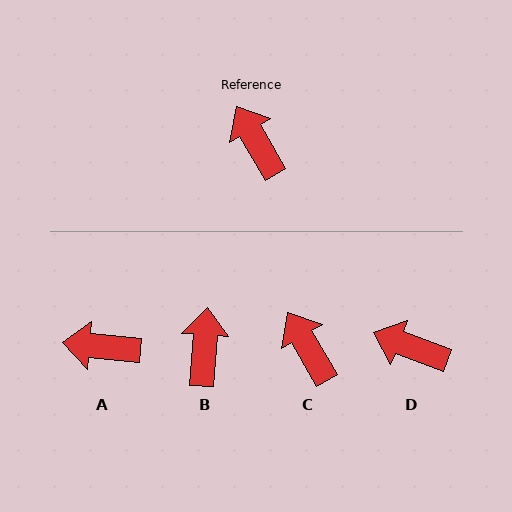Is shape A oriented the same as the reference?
No, it is off by about 55 degrees.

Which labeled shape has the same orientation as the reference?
C.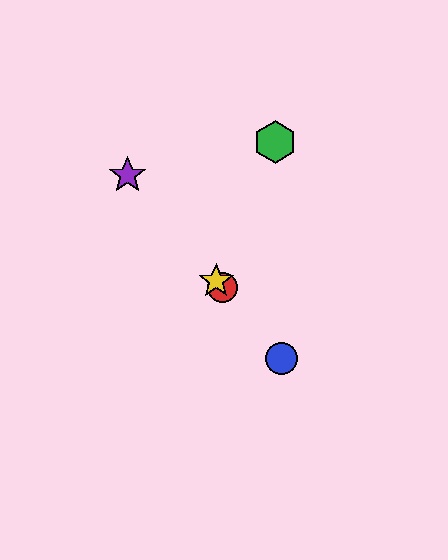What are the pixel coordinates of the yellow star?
The yellow star is at (216, 281).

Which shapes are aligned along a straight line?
The red circle, the blue circle, the yellow star, the purple star are aligned along a straight line.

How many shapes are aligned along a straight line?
4 shapes (the red circle, the blue circle, the yellow star, the purple star) are aligned along a straight line.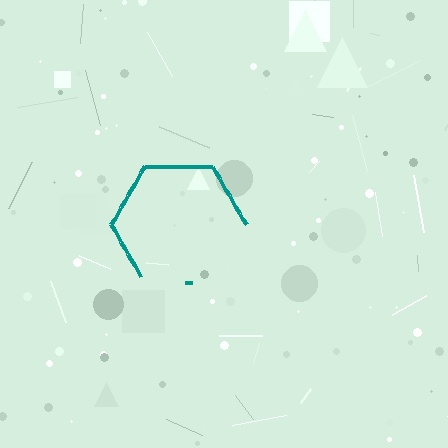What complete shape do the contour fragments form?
The contour fragments form a hexagon.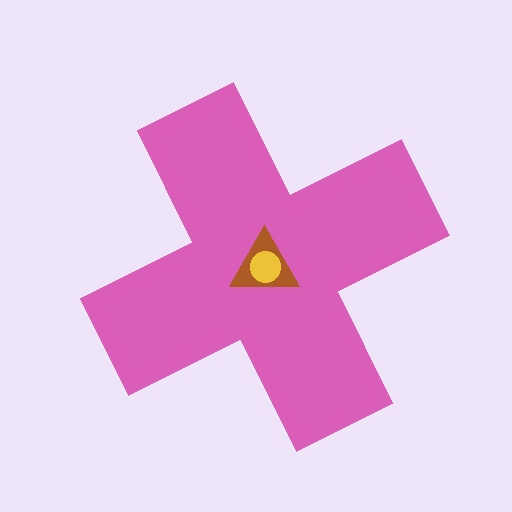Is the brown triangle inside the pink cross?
Yes.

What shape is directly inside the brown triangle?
The yellow circle.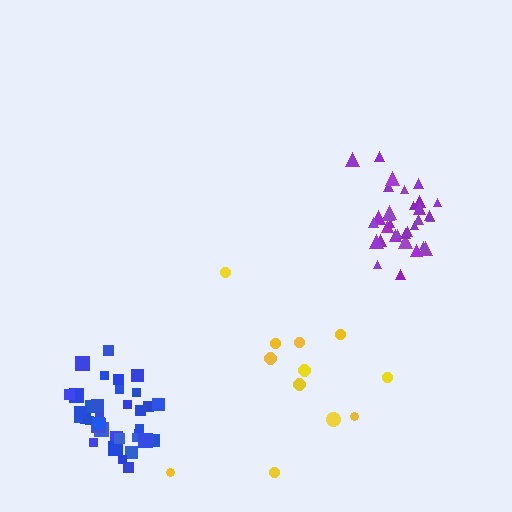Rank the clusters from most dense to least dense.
purple, blue, yellow.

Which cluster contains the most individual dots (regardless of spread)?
Blue (35).